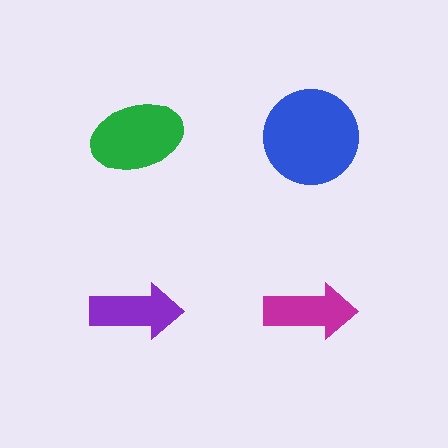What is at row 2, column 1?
A purple arrow.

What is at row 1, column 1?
A green ellipse.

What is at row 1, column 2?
A blue circle.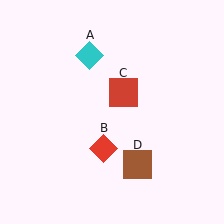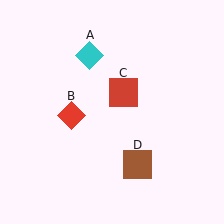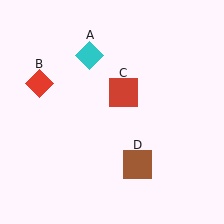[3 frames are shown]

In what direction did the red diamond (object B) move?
The red diamond (object B) moved up and to the left.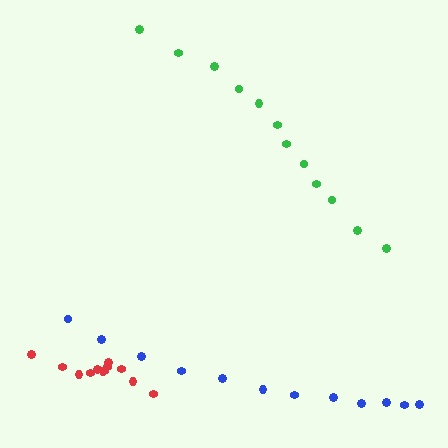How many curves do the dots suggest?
There are 3 distinct paths.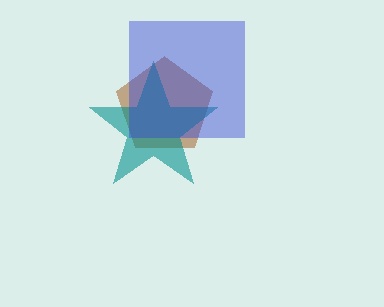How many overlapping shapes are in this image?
There are 3 overlapping shapes in the image.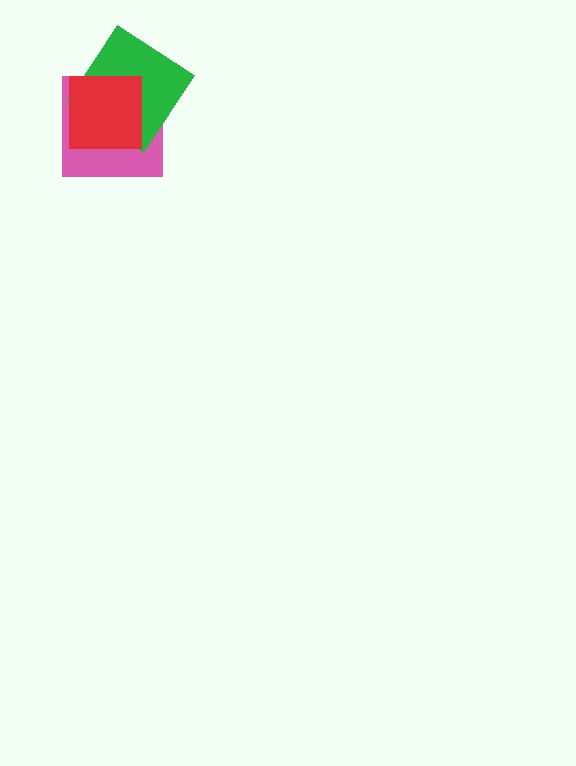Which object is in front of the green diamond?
The red square is in front of the green diamond.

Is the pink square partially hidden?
Yes, it is partially covered by another shape.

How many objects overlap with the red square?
2 objects overlap with the red square.